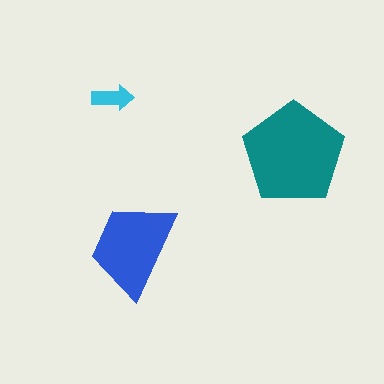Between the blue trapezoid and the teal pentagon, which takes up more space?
The teal pentagon.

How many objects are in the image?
There are 3 objects in the image.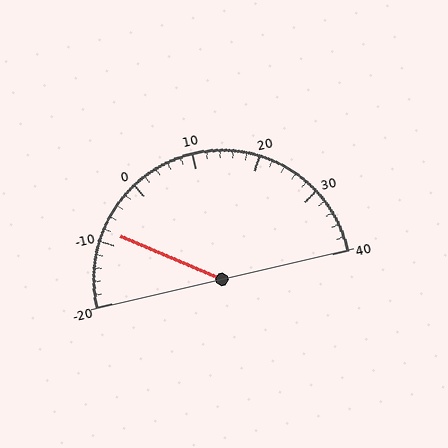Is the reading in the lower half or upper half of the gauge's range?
The reading is in the lower half of the range (-20 to 40).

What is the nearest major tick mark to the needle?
The nearest major tick mark is -10.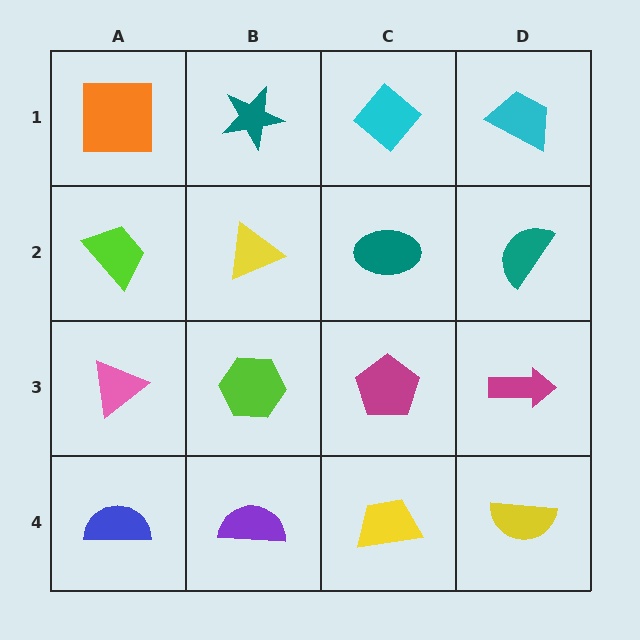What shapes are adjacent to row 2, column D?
A cyan trapezoid (row 1, column D), a magenta arrow (row 3, column D), a teal ellipse (row 2, column C).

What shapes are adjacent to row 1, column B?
A yellow triangle (row 2, column B), an orange square (row 1, column A), a cyan diamond (row 1, column C).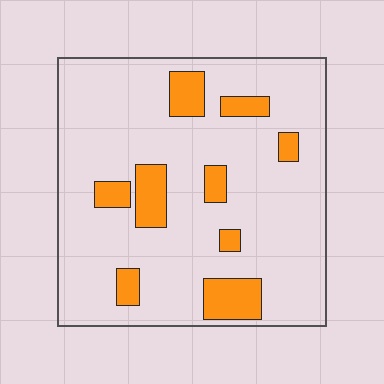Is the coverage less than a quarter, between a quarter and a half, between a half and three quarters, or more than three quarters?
Less than a quarter.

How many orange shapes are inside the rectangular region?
9.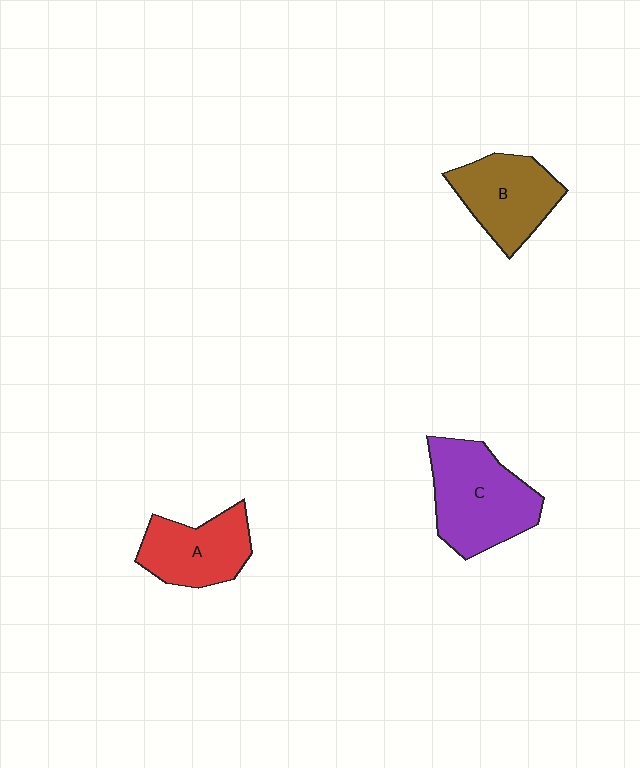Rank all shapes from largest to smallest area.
From largest to smallest: C (purple), B (brown), A (red).